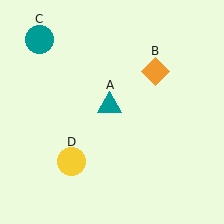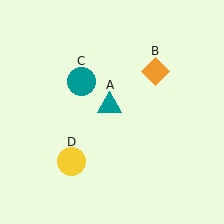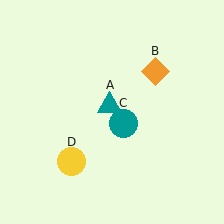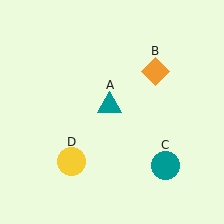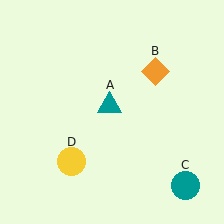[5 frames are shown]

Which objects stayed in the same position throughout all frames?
Teal triangle (object A) and orange diamond (object B) and yellow circle (object D) remained stationary.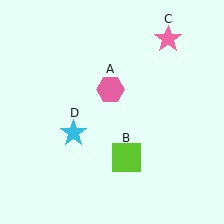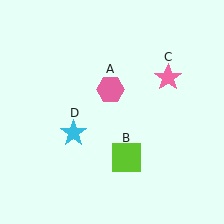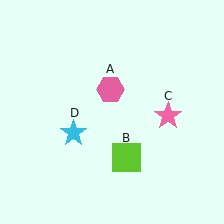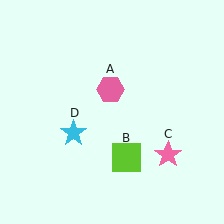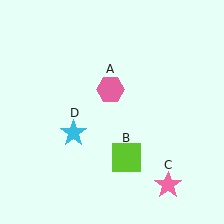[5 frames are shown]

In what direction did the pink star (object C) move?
The pink star (object C) moved down.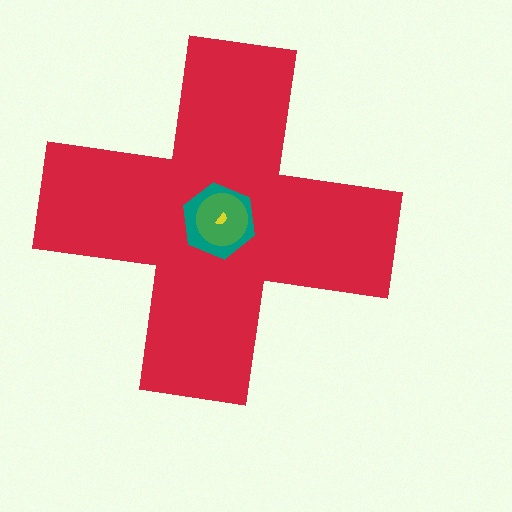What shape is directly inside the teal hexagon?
The green circle.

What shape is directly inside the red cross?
The teal hexagon.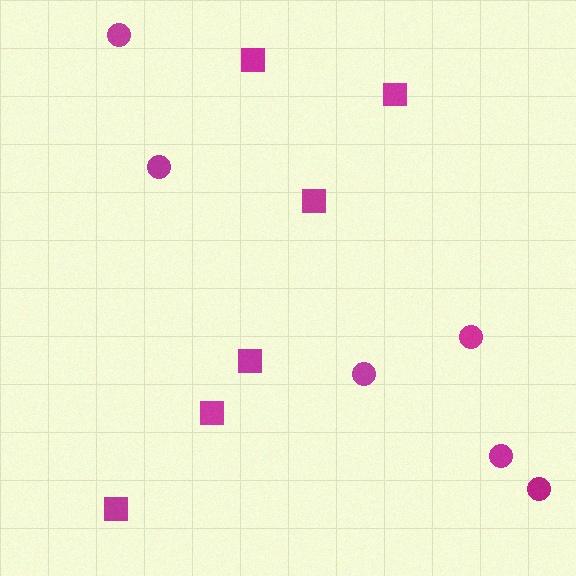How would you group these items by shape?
There are 2 groups: one group of circles (6) and one group of squares (6).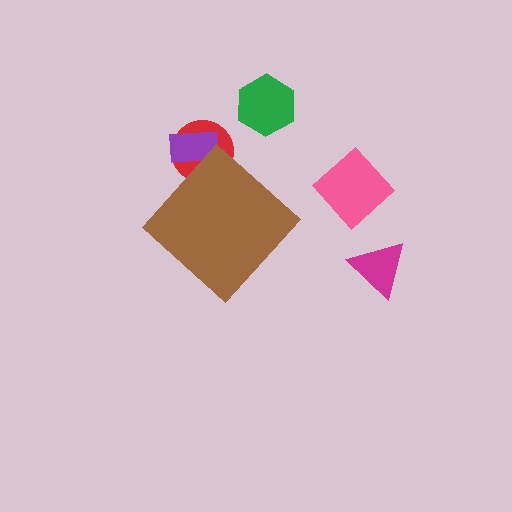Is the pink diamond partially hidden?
No, the pink diamond is fully visible.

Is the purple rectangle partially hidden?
Yes, the purple rectangle is partially hidden behind the brown diamond.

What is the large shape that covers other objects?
A brown diamond.